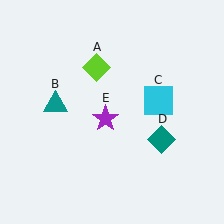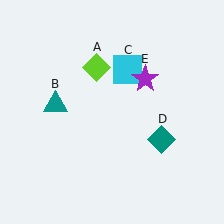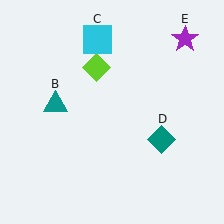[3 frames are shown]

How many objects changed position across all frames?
2 objects changed position: cyan square (object C), purple star (object E).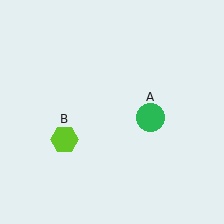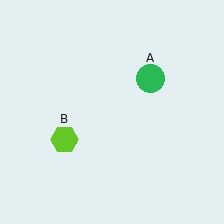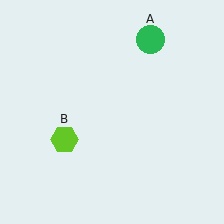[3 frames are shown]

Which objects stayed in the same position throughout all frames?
Lime hexagon (object B) remained stationary.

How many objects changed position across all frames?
1 object changed position: green circle (object A).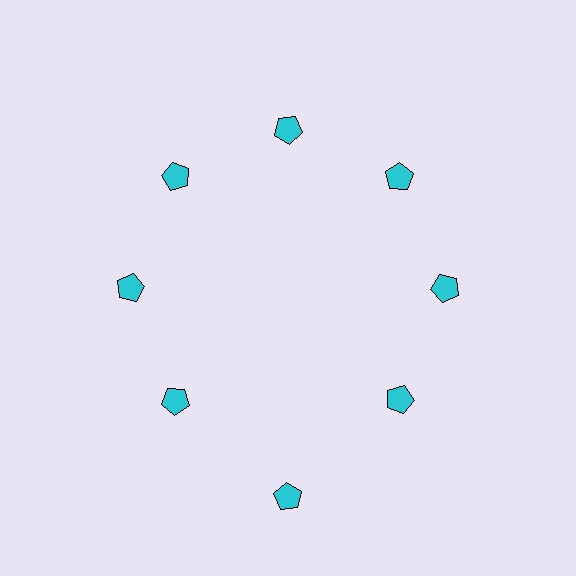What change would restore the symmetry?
The symmetry would be restored by moving it inward, back onto the ring so that all 8 pentagons sit at equal angles and equal distance from the center.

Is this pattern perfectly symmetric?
No. The 8 cyan pentagons are arranged in a ring, but one element near the 6 o'clock position is pushed outward from the center, breaking the 8-fold rotational symmetry.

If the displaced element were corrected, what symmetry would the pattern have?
It would have 8-fold rotational symmetry — the pattern would map onto itself every 45 degrees.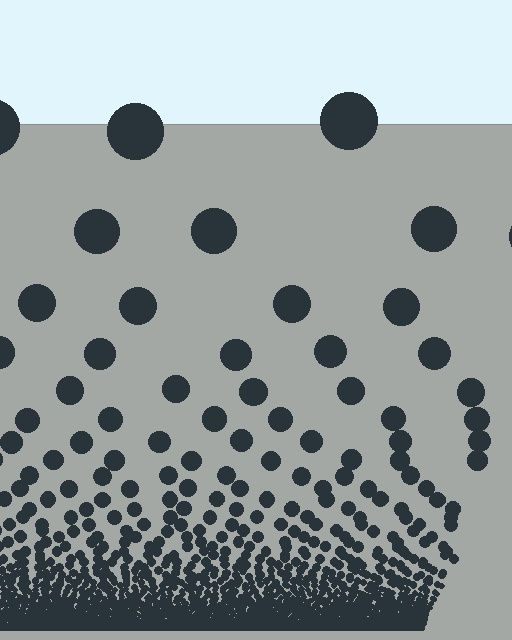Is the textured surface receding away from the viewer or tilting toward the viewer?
The surface appears to tilt toward the viewer. Texture elements get larger and sparser toward the top.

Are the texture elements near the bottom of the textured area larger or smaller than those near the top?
Smaller. The gradient is inverted — elements near the bottom are smaller and denser.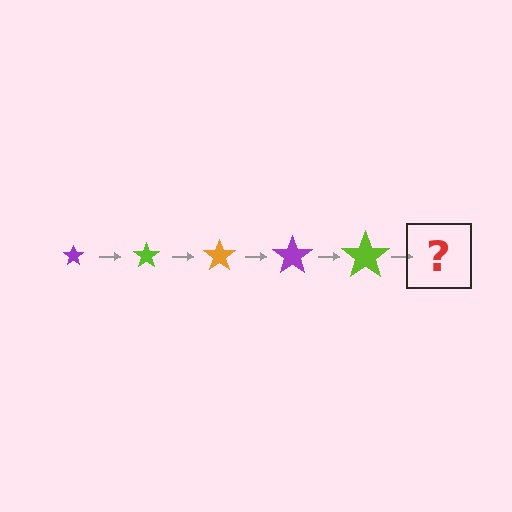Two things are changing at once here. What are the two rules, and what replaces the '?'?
The two rules are that the star grows larger each step and the color cycles through purple, lime, and orange. The '?' should be an orange star, larger than the previous one.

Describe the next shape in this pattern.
It should be an orange star, larger than the previous one.